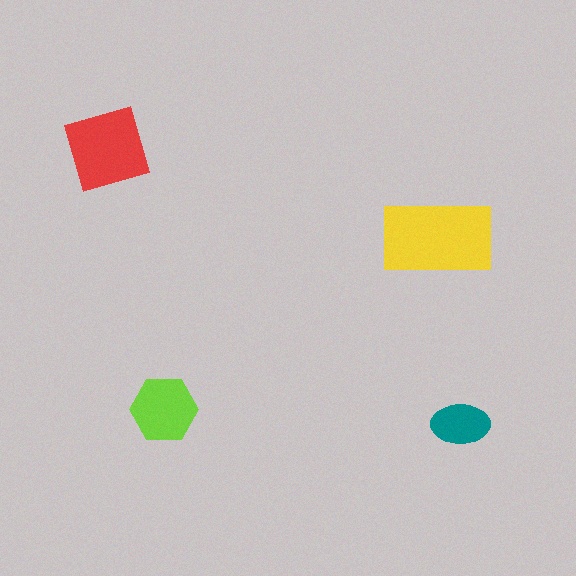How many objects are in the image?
There are 4 objects in the image.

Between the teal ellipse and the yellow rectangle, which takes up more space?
The yellow rectangle.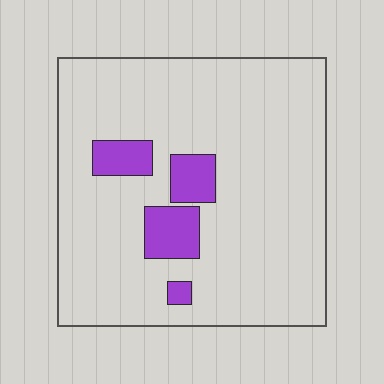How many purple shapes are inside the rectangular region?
4.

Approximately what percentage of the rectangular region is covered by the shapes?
Approximately 10%.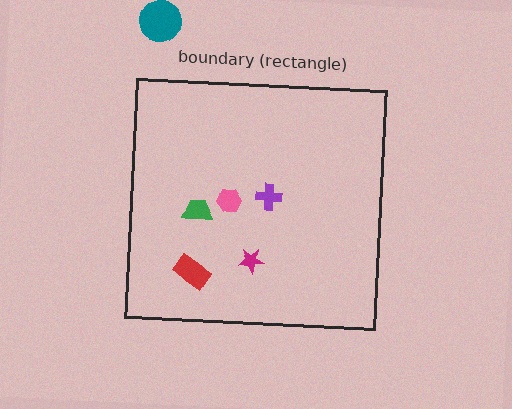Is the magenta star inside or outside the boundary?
Inside.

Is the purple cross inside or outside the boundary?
Inside.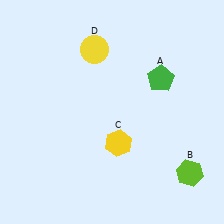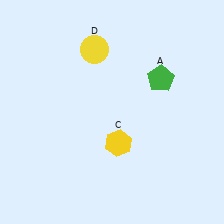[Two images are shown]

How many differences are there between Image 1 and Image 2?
There is 1 difference between the two images.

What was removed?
The lime hexagon (B) was removed in Image 2.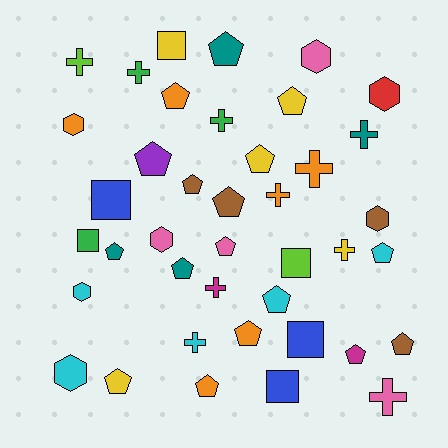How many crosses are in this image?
There are 10 crosses.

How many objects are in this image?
There are 40 objects.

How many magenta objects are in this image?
There are 2 magenta objects.